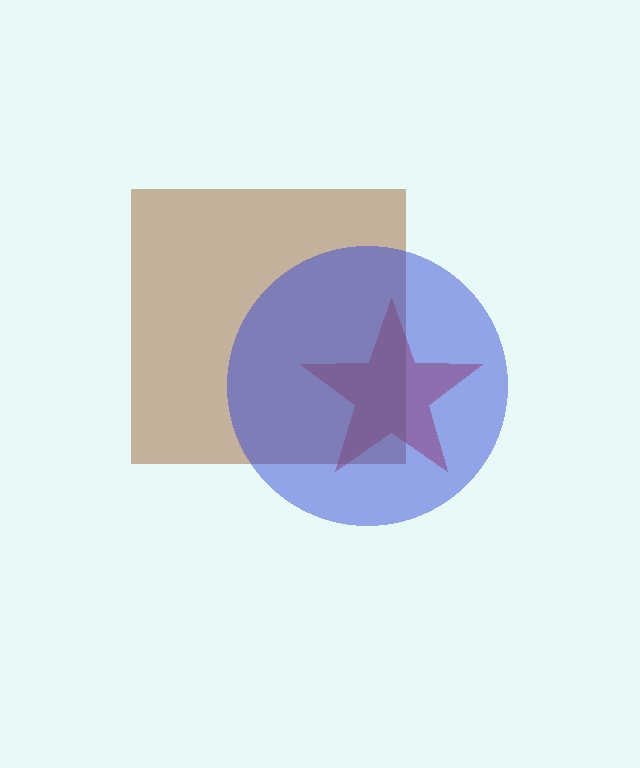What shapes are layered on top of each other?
The layered shapes are: a red star, a brown square, a blue circle.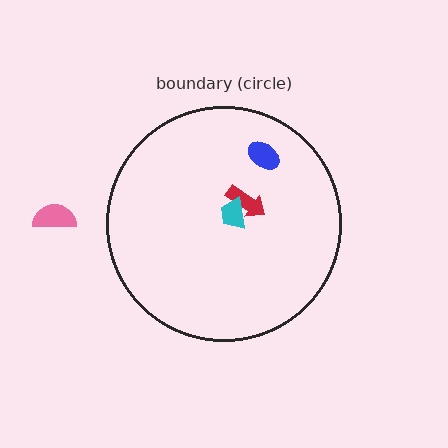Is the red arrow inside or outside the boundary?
Inside.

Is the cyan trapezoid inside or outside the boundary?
Inside.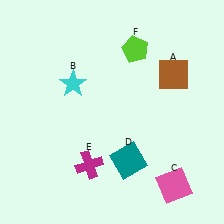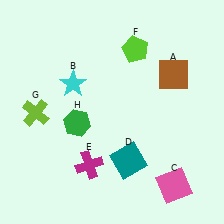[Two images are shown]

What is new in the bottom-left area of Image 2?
A lime cross (G) was added in the bottom-left area of Image 2.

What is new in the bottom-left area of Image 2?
A green hexagon (H) was added in the bottom-left area of Image 2.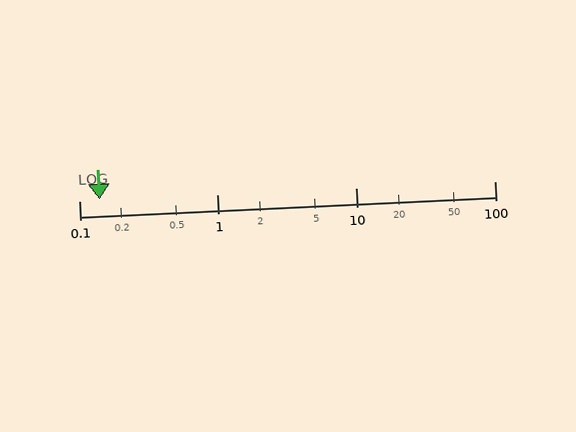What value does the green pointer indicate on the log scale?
The pointer indicates approximately 0.14.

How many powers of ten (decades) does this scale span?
The scale spans 3 decades, from 0.1 to 100.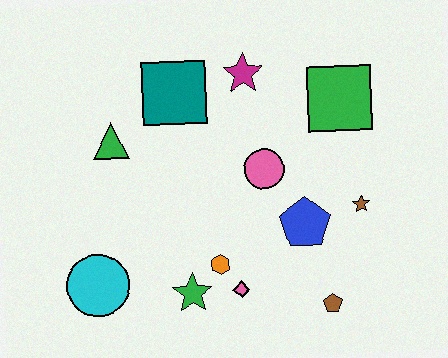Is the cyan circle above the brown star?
No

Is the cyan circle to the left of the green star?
Yes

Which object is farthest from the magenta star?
The cyan circle is farthest from the magenta star.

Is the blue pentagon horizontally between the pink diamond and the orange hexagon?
No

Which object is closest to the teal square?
The magenta star is closest to the teal square.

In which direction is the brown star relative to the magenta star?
The brown star is below the magenta star.